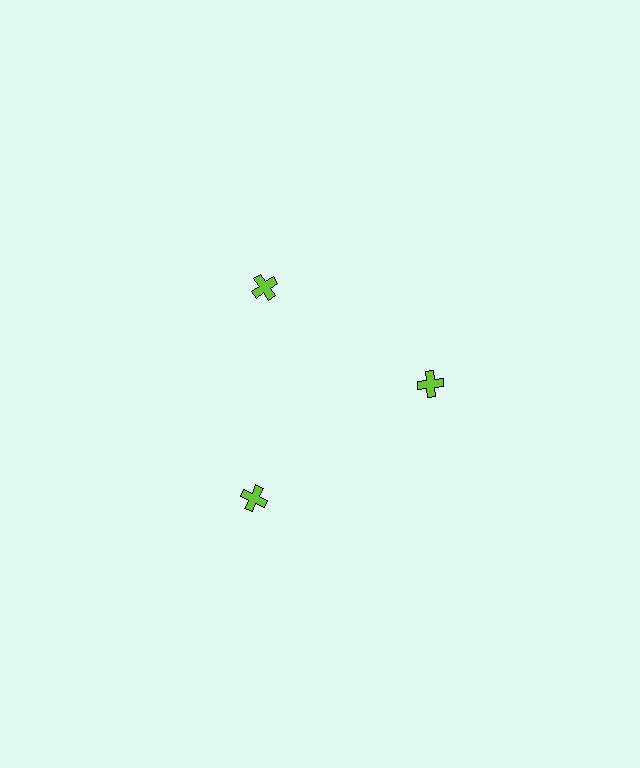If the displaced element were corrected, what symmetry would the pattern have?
It would have 3-fold rotational symmetry — the pattern would map onto itself every 120 degrees.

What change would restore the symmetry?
The symmetry would be restored by moving it inward, back onto the ring so that all 3 crosses sit at equal angles and equal distance from the center.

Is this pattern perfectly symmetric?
No. The 3 lime crosses are arranged in a ring, but one element near the 7 o'clock position is pushed outward from the center, breaking the 3-fold rotational symmetry.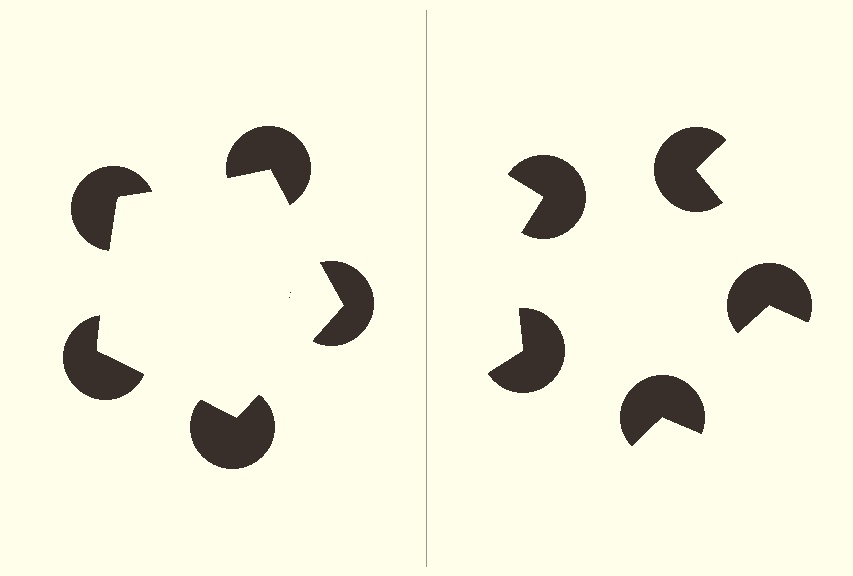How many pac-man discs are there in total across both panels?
10 — 5 on each side.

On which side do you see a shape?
An illusory pentagon appears on the left side. On the right side the wedge cuts are rotated, so no coherent shape forms.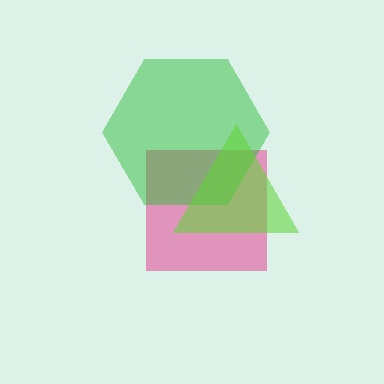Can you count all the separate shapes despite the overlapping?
Yes, there are 3 separate shapes.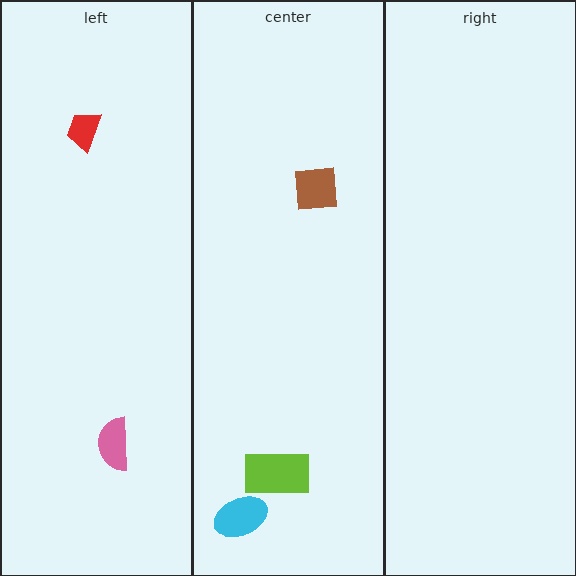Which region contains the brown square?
The center region.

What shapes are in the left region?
The pink semicircle, the red trapezoid.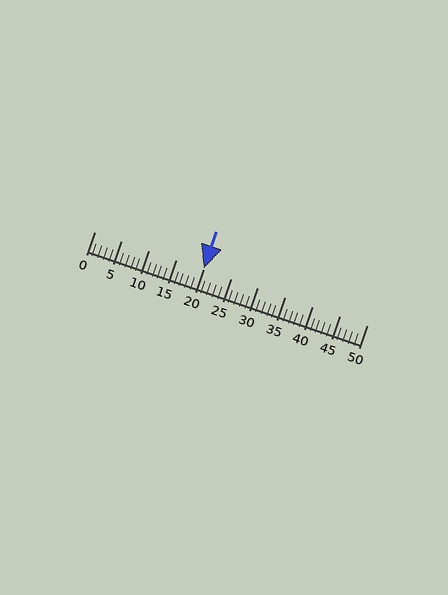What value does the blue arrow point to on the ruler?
The blue arrow points to approximately 20.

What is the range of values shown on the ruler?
The ruler shows values from 0 to 50.